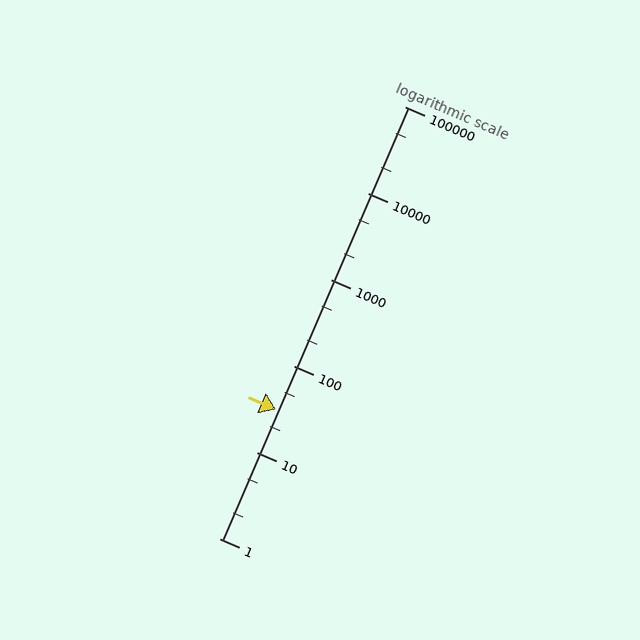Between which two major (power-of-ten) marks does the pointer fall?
The pointer is between 10 and 100.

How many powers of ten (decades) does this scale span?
The scale spans 5 decades, from 1 to 100000.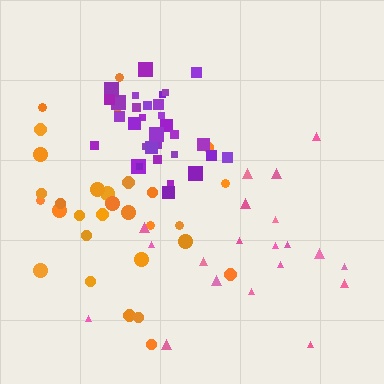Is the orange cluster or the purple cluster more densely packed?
Purple.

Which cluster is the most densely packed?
Purple.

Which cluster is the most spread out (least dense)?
Pink.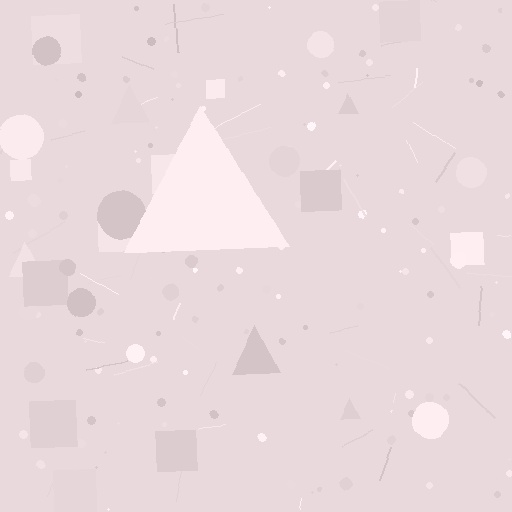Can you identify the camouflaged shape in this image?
The camouflaged shape is a triangle.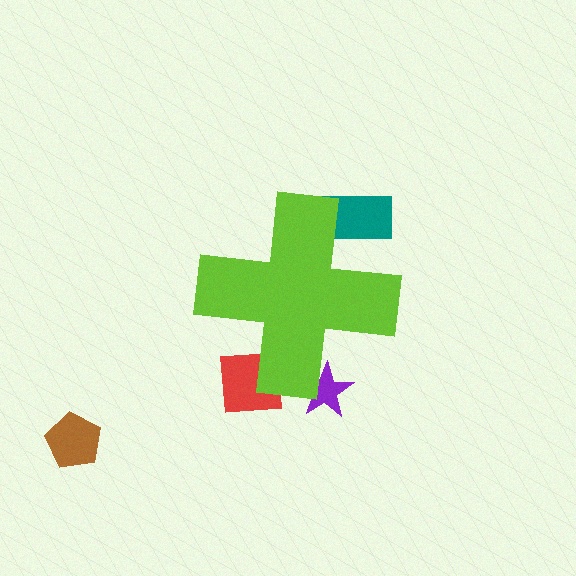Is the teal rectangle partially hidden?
Yes, the teal rectangle is partially hidden behind the lime cross.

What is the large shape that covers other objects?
A lime cross.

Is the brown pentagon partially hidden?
No, the brown pentagon is fully visible.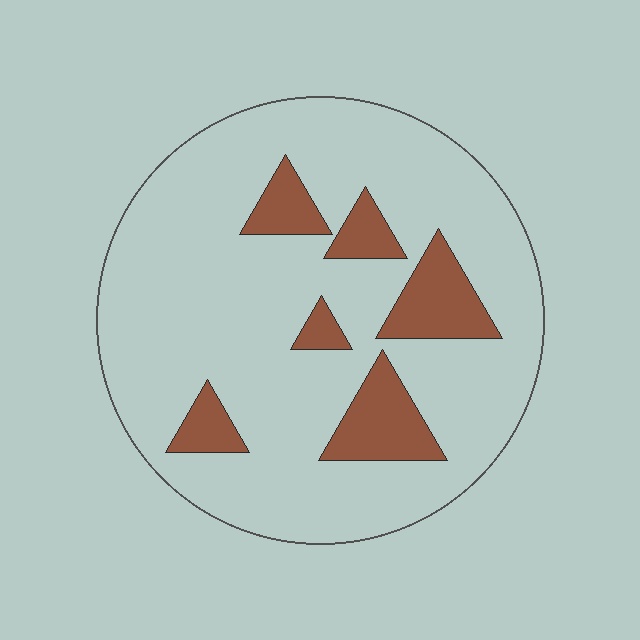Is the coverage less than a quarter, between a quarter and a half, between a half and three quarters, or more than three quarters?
Less than a quarter.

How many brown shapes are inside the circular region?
6.